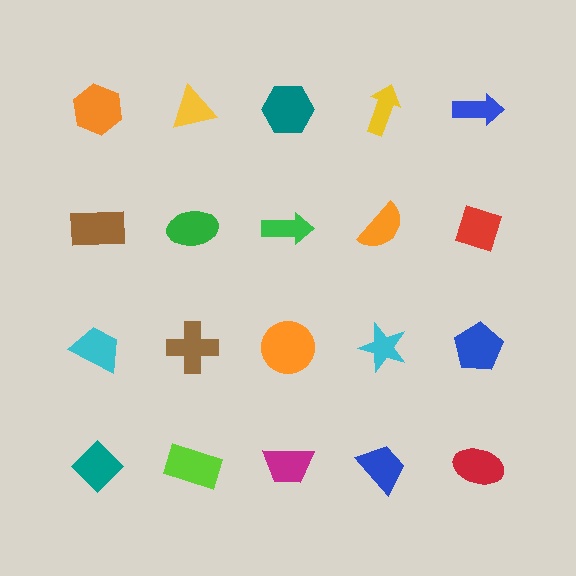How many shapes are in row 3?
5 shapes.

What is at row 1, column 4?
A yellow arrow.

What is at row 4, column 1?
A teal diamond.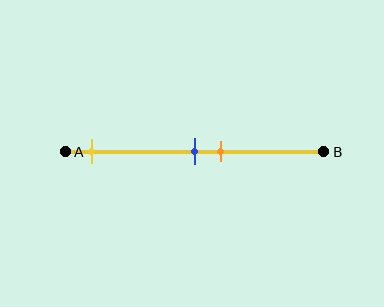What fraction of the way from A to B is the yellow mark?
The yellow mark is approximately 10% (0.1) of the way from A to B.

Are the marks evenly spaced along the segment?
No, the marks are not evenly spaced.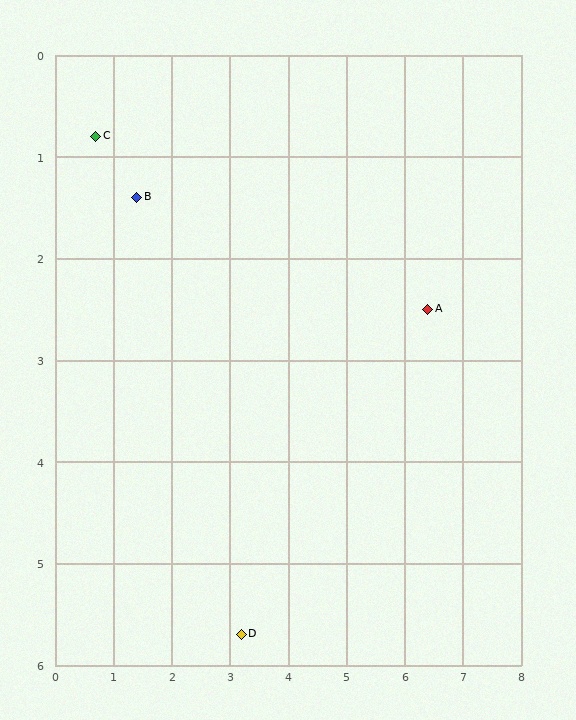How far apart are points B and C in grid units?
Points B and C are about 0.9 grid units apart.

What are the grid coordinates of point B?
Point B is at approximately (1.4, 1.4).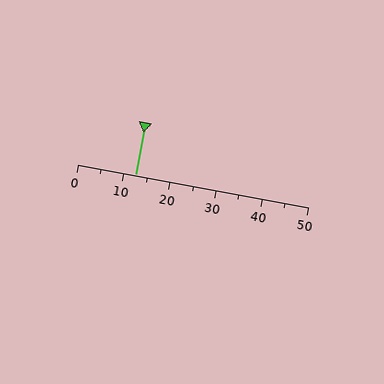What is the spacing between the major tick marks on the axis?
The major ticks are spaced 10 apart.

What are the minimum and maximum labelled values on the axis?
The axis runs from 0 to 50.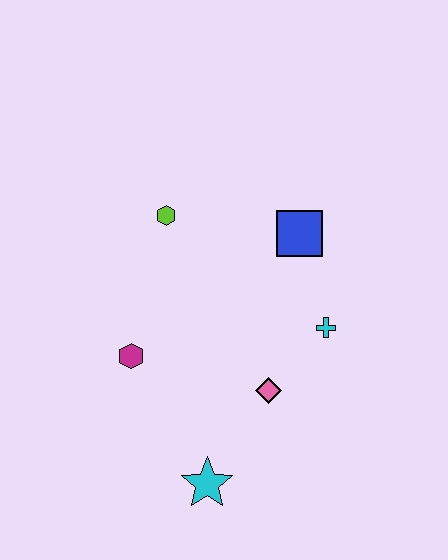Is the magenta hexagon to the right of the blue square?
No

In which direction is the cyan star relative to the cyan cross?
The cyan star is below the cyan cross.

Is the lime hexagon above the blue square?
Yes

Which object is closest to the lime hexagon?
The blue square is closest to the lime hexagon.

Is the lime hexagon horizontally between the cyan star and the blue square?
No